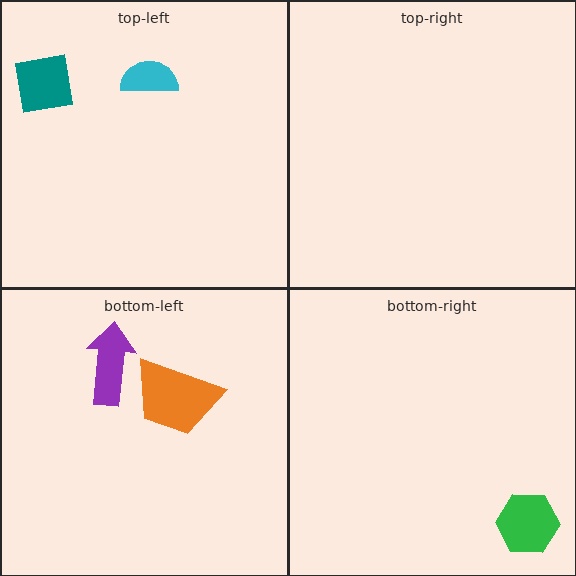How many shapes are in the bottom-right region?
1.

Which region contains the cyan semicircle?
The top-left region.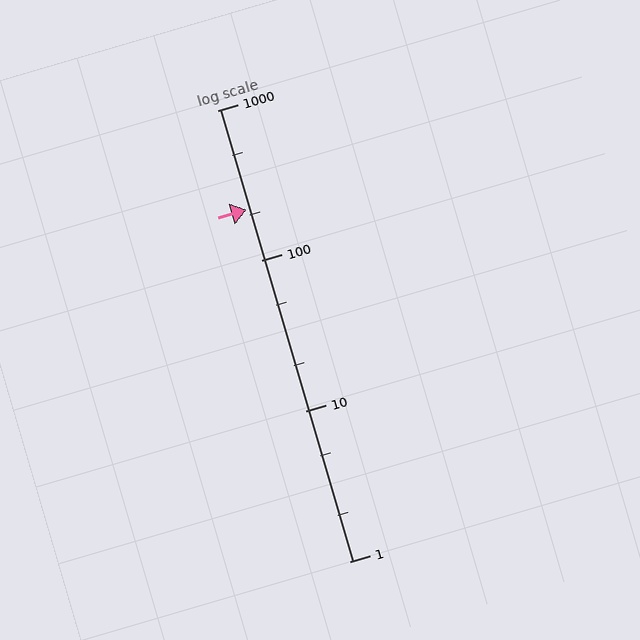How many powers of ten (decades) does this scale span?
The scale spans 3 decades, from 1 to 1000.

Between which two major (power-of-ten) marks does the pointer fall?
The pointer is between 100 and 1000.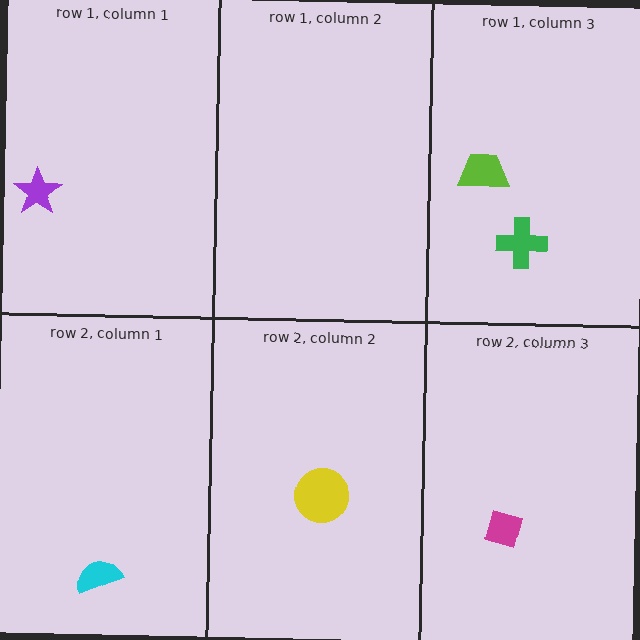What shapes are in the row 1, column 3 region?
The green cross, the lime trapezoid.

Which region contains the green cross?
The row 1, column 3 region.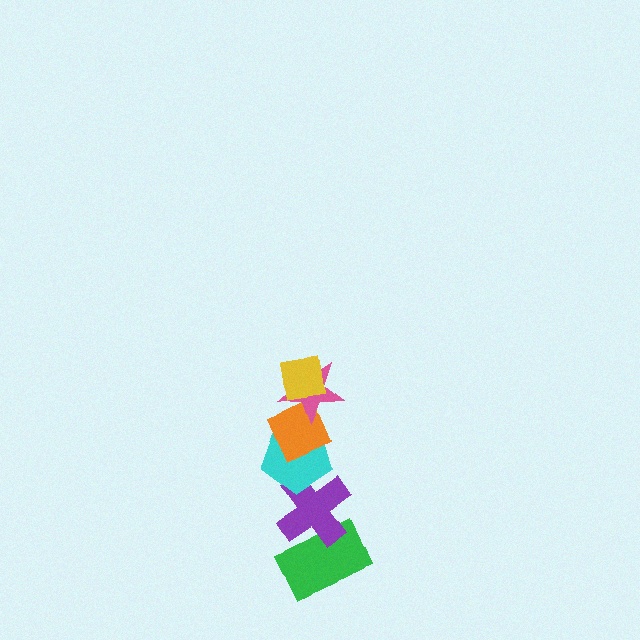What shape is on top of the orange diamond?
The pink star is on top of the orange diamond.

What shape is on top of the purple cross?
The cyan pentagon is on top of the purple cross.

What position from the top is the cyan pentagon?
The cyan pentagon is 4th from the top.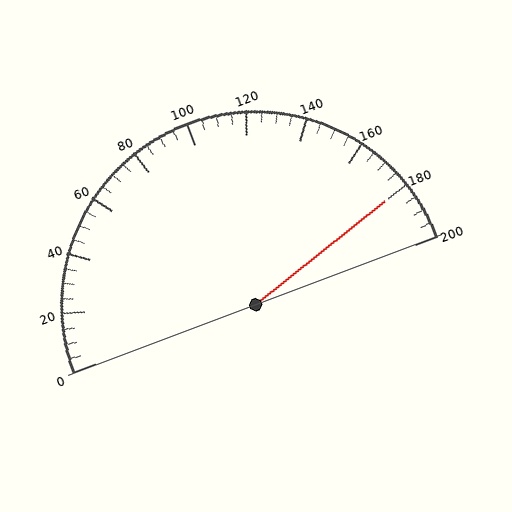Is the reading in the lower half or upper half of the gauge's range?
The reading is in the upper half of the range (0 to 200).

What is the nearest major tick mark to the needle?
The nearest major tick mark is 180.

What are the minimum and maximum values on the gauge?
The gauge ranges from 0 to 200.